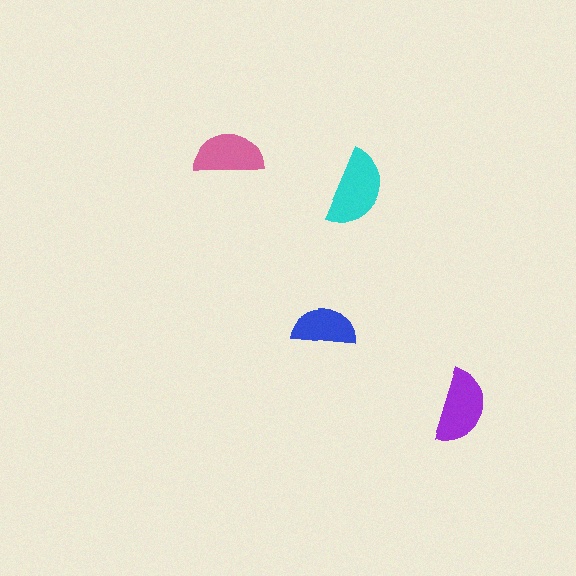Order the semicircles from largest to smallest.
the cyan one, the purple one, the pink one, the blue one.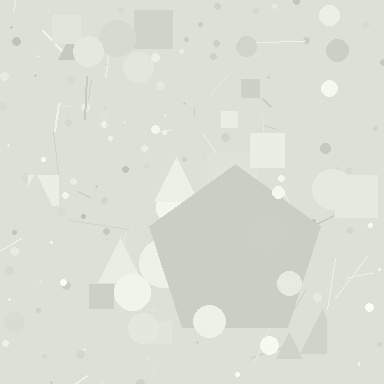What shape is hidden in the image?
A pentagon is hidden in the image.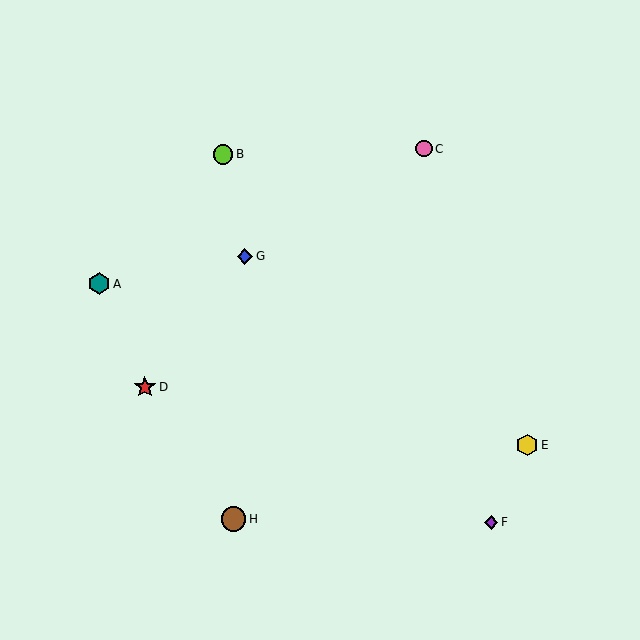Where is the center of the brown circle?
The center of the brown circle is at (234, 519).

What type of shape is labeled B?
Shape B is a lime circle.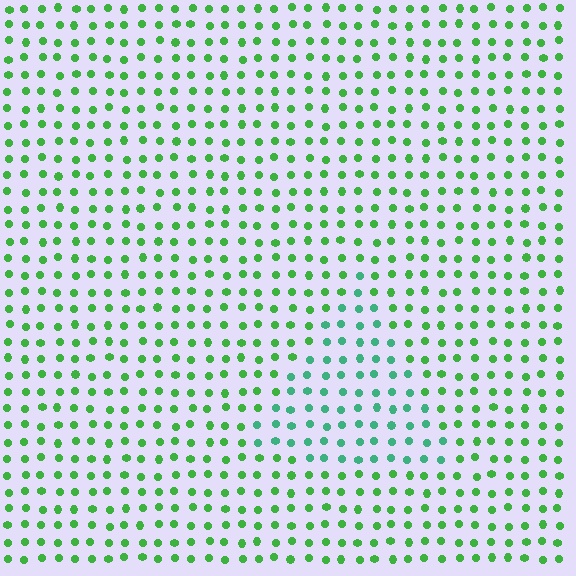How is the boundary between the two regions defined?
The boundary is defined purely by a slight shift in hue (about 33 degrees). Spacing, size, and orientation are identical on both sides.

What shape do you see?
I see a triangle.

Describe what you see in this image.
The image is filled with small green elements in a uniform arrangement. A triangle-shaped region is visible where the elements are tinted to a slightly different hue, forming a subtle color boundary.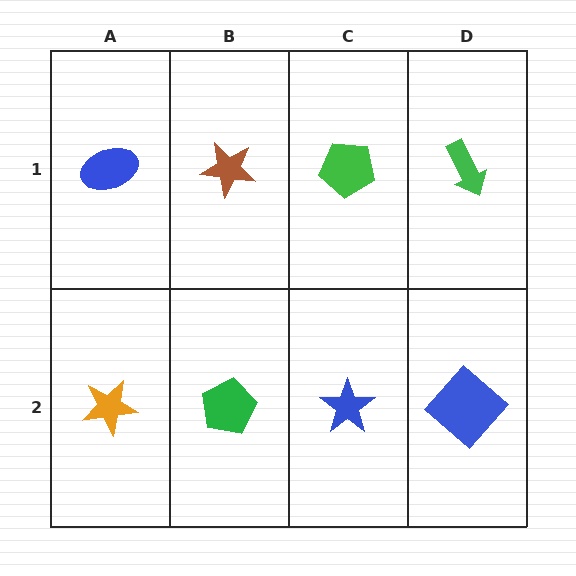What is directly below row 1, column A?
An orange star.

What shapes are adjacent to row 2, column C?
A green pentagon (row 1, column C), a green pentagon (row 2, column B), a blue diamond (row 2, column D).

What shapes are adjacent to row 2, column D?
A green arrow (row 1, column D), a blue star (row 2, column C).